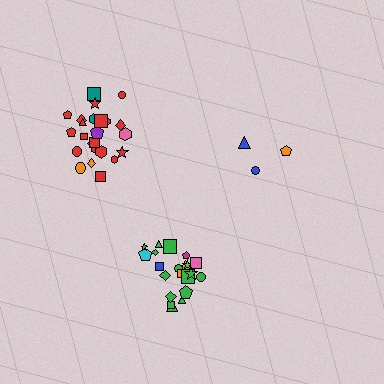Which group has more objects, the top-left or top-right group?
The top-left group.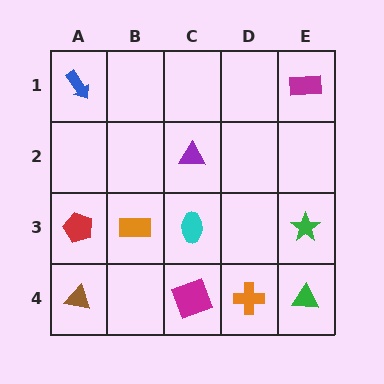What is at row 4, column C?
A magenta square.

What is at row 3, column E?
A green star.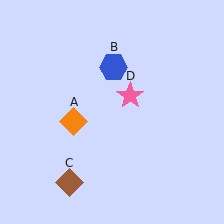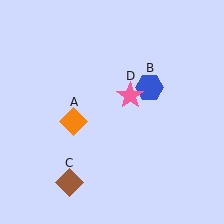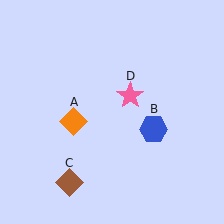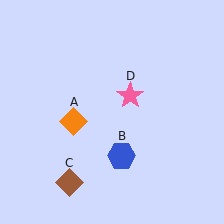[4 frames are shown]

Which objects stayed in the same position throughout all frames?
Orange diamond (object A) and brown diamond (object C) and pink star (object D) remained stationary.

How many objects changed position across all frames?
1 object changed position: blue hexagon (object B).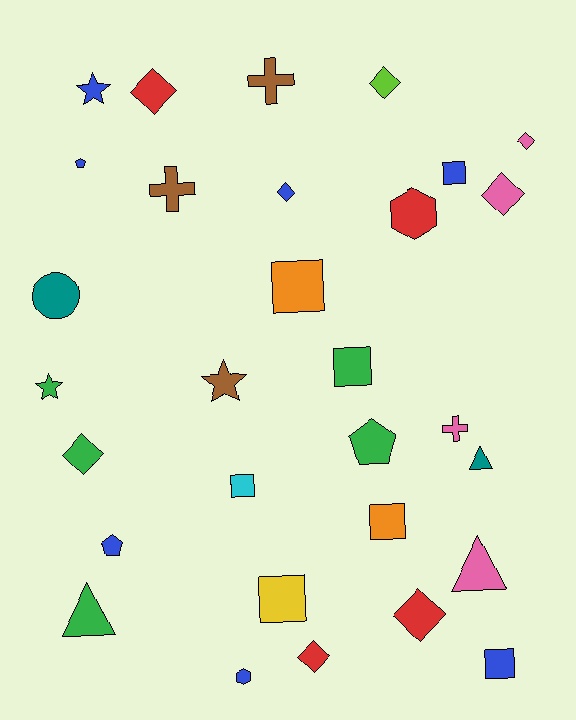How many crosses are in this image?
There are 3 crosses.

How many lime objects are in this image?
There is 1 lime object.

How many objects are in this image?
There are 30 objects.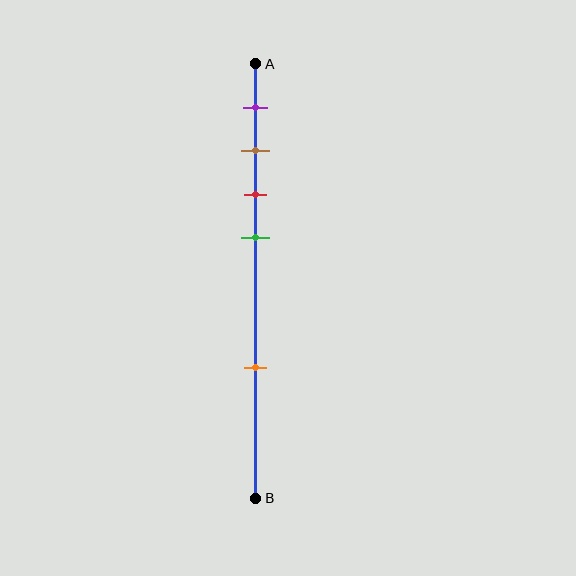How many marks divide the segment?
There are 5 marks dividing the segment.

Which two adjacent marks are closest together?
The brown and red marks are the closest adjacent pair.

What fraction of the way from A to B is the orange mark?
The orange mark is approximately 70% (0.7) of the way from A to B.